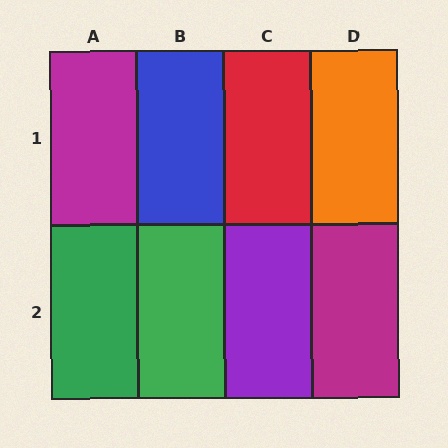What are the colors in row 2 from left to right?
Green, green, purple, magenta.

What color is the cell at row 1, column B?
Blue.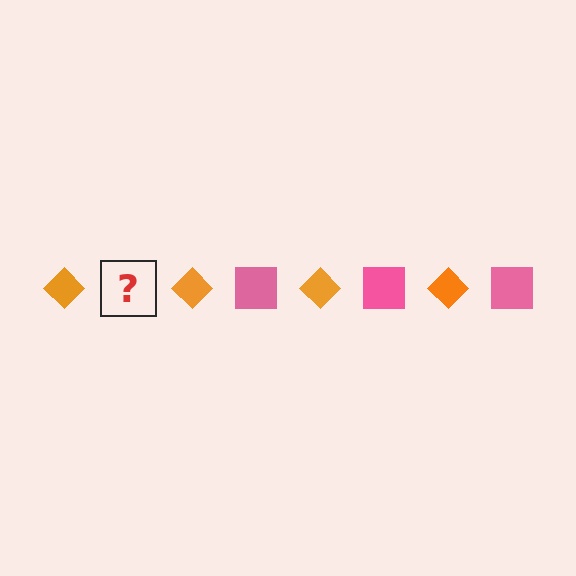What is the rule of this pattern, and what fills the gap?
The rule is that the pattern alternates between orange diamond and pink square. The gap should be filled with a pink square.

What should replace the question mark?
The question mark should be replaced with a pink square.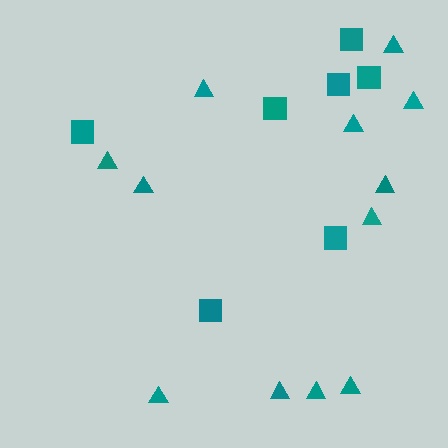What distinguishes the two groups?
There are 2 groups: one group of triangles (12) and one group of squares (7).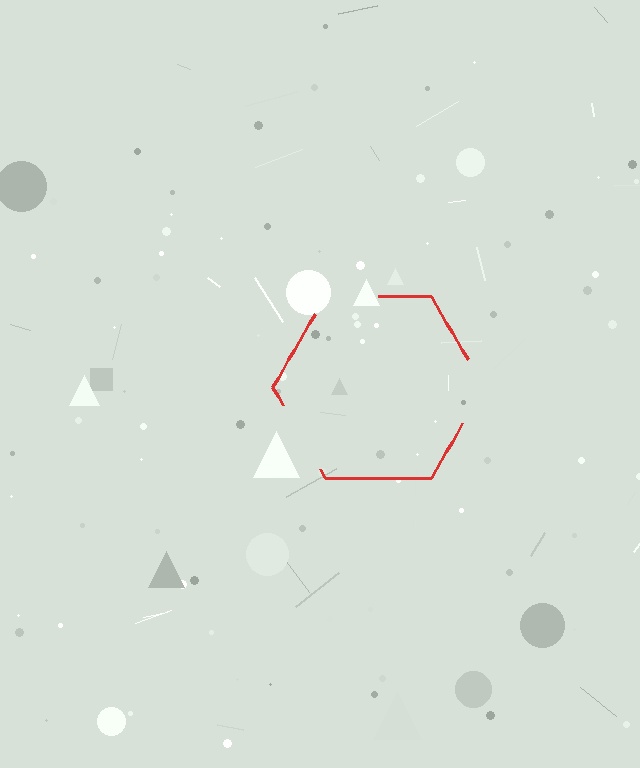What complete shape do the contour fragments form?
The contour fragments form a hexagon.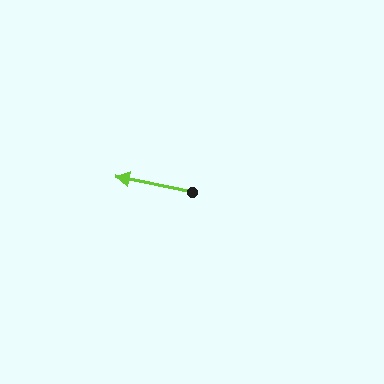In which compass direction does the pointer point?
West.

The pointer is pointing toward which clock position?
Roughly 9 o'clock.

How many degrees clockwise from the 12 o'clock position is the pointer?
Approximately 282 degrees.